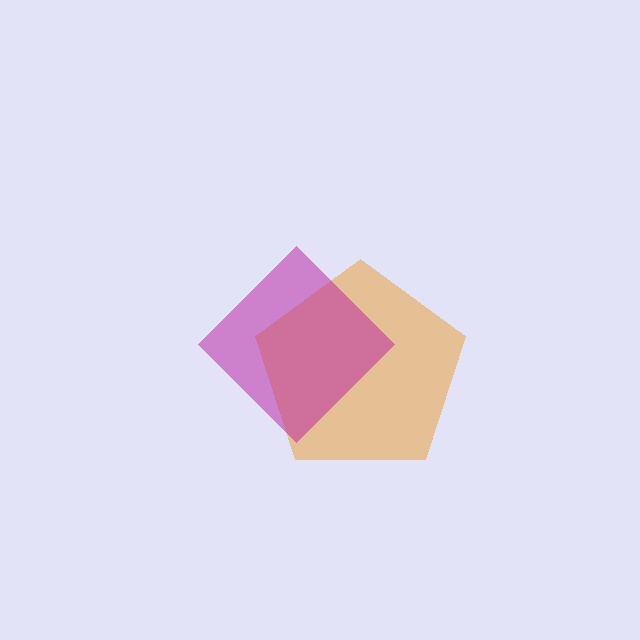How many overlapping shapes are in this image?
There are 2 overlapping shapes in the image.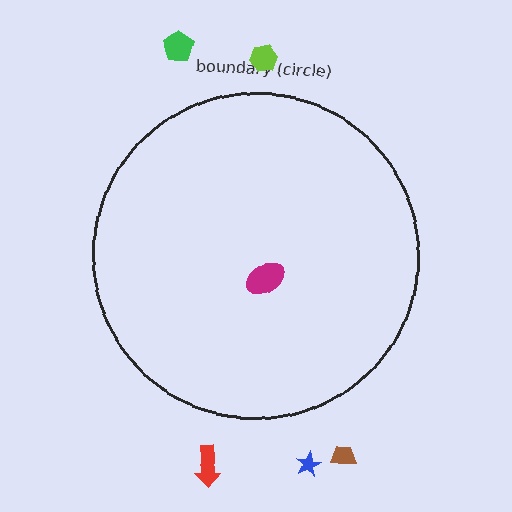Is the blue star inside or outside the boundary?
Outside.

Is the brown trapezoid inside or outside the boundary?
Outside.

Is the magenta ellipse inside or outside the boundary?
Inside.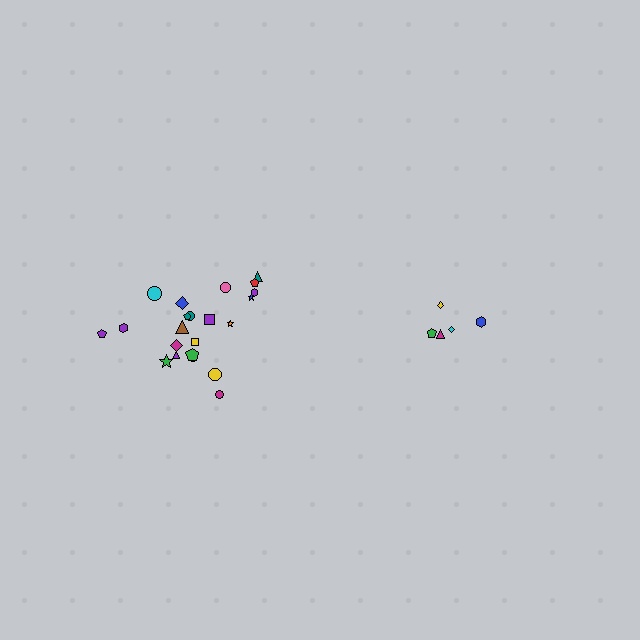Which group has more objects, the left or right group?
The left group.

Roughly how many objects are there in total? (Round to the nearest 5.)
Roughly 25 objects in total.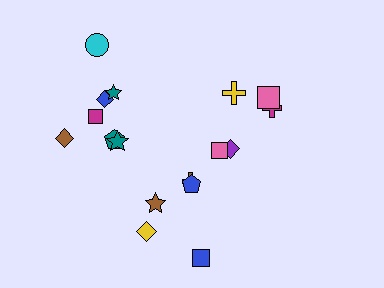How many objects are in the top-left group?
There are 7 objects.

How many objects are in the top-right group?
There are 5 objects.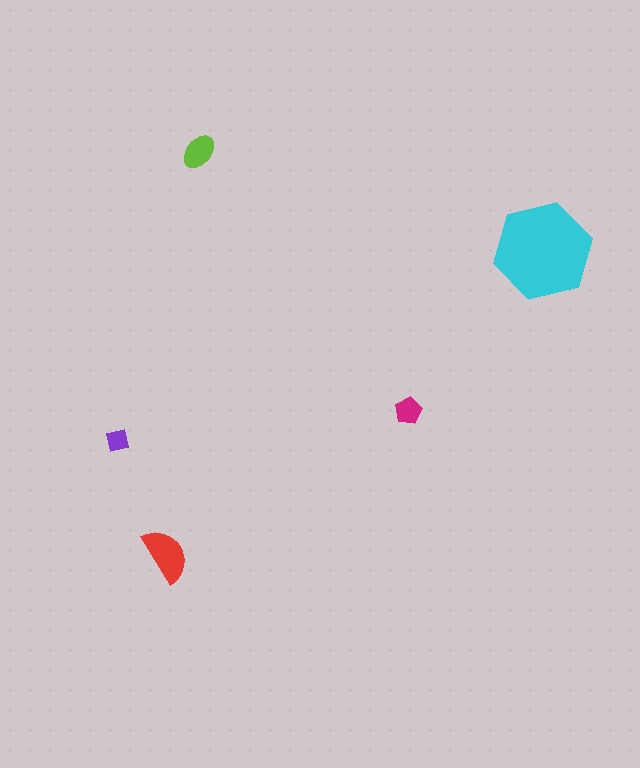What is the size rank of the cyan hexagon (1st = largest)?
1st.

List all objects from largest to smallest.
The cyan hexagon, the red semicircle, the lime ellipse, the magenta pentagon, the purple square.